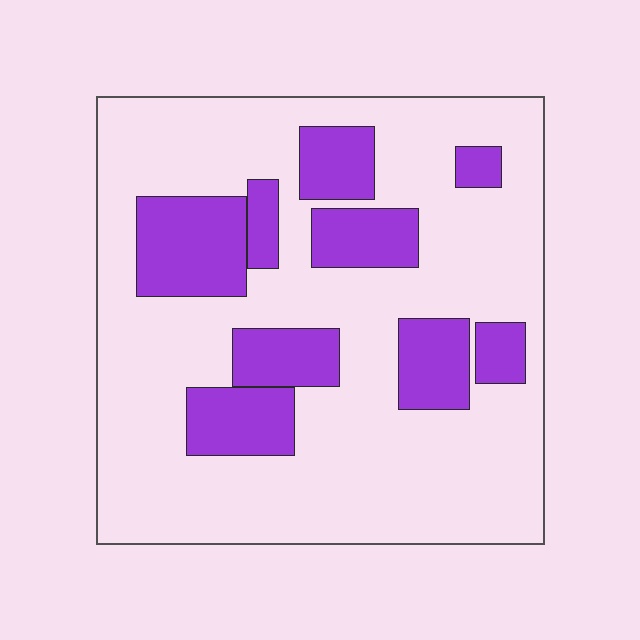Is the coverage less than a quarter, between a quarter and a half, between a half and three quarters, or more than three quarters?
Between a quarter and a half.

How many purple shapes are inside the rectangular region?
9.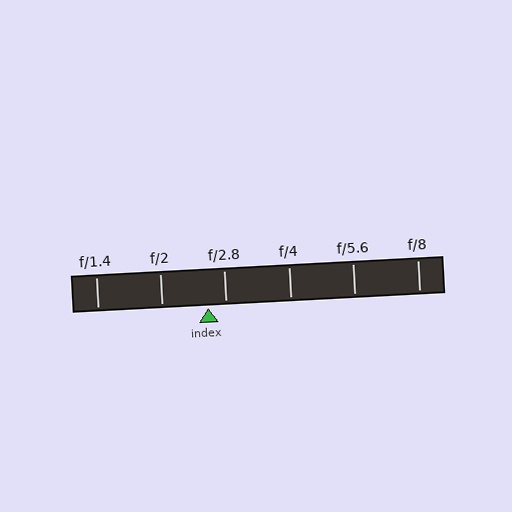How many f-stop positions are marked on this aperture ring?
There are 6 f-stop positions marked.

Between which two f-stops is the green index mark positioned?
The index mark is between f/2 and f/2.8.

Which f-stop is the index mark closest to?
The index mark is closest to f/2.8.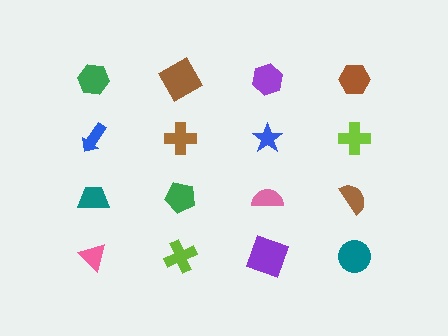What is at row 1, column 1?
A green hexagon.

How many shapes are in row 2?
4 shapes.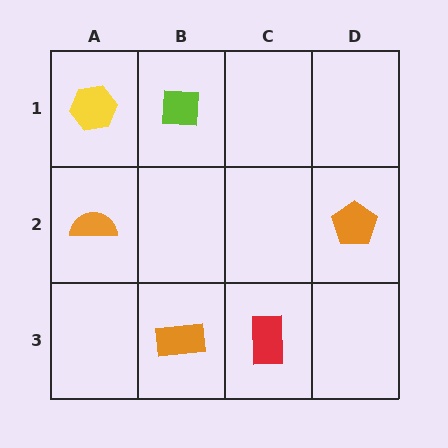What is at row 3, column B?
An orange rectangle.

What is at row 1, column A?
A yellow hexagon.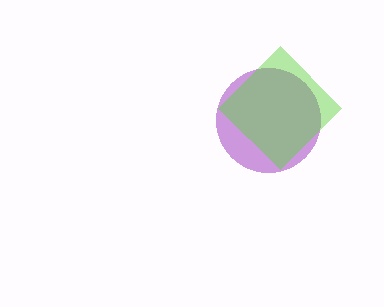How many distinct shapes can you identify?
There are 2 distinct shapes: a purple circle, a lime diamond.